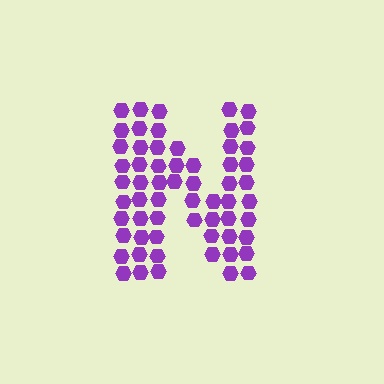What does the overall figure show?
The overall figure shows the letter N.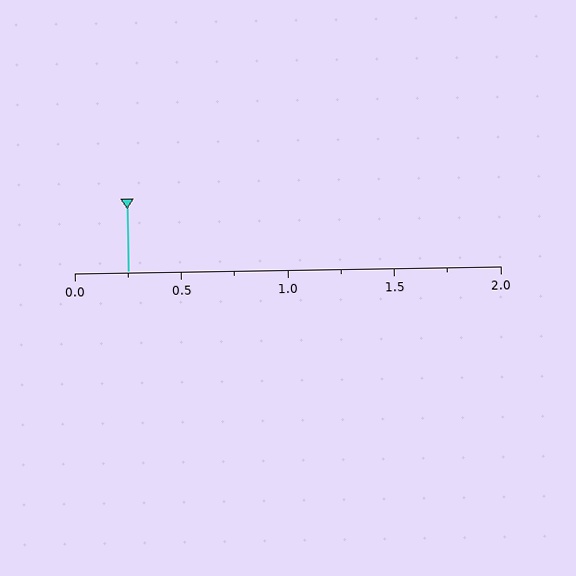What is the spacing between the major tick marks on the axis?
The major ticks are spaced 0.5 apart.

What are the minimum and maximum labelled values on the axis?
The axis runs from 0.0 to 2.0.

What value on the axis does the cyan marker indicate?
The marker indicates approximately 0.25.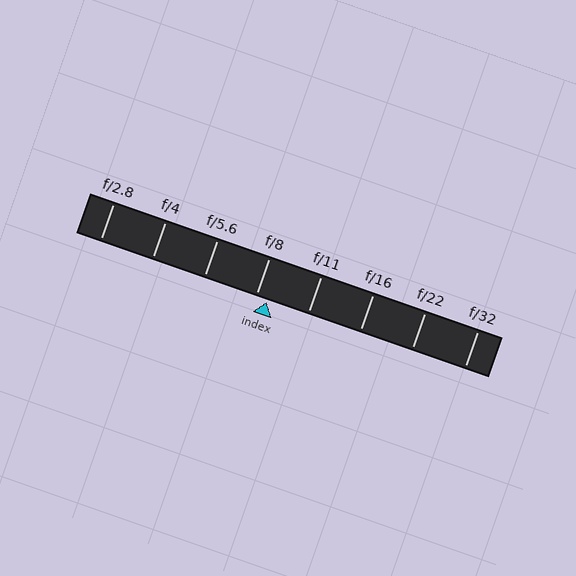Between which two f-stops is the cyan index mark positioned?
The index mark is between f/8 and f/11.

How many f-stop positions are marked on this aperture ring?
There are 8 f-stop positions marked.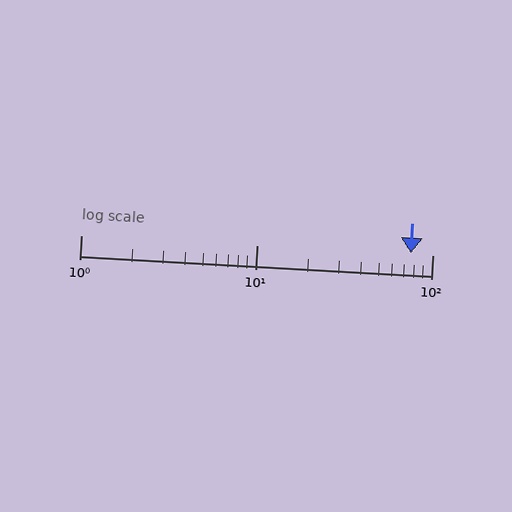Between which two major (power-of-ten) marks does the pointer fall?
The pointer is between 10 and 100.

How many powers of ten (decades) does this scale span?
The scale spans 2 decades, from 1 to 100.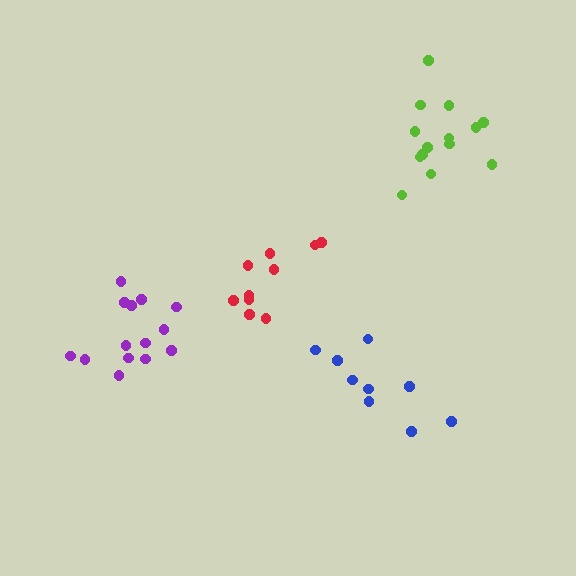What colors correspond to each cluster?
The clusters are colored: purple, blue, lime, red.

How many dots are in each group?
Group 1: 14 dots, Group 2: 9 dots, Group 3: 14 dots, Group 4: 10 dots (47 total).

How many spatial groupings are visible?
There are 4 spatial groupings.